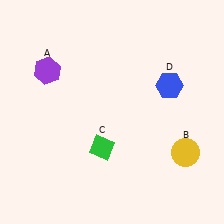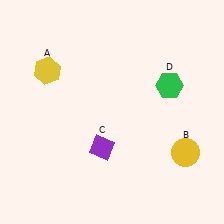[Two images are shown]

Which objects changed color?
A changed from purple to yellow. C changed from green to purple. D changed from blue to green.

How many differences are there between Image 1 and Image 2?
There are 3 differences between the two images.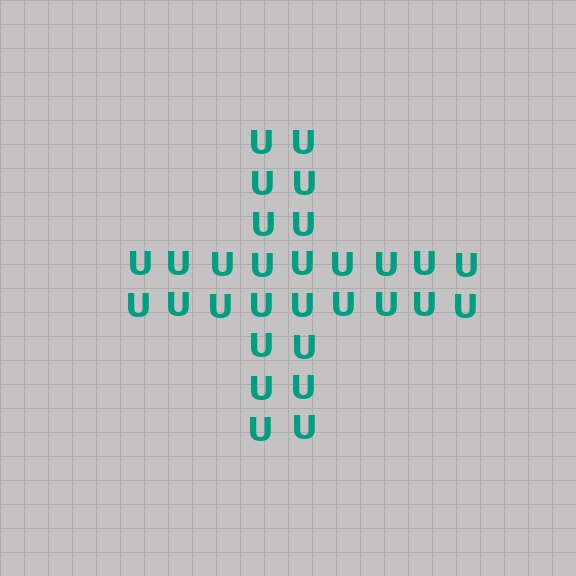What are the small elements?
The small elements are letter U's.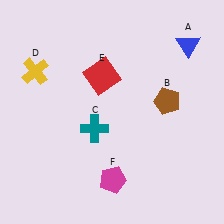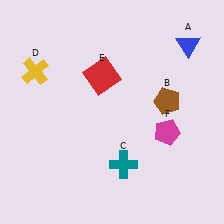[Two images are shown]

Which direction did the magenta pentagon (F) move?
The magenta pentagon (F) moved right.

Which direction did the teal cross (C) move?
The teal cross (C) moved down.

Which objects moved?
The objects that moved are: the teal cross (C), the magenta pentagon (F).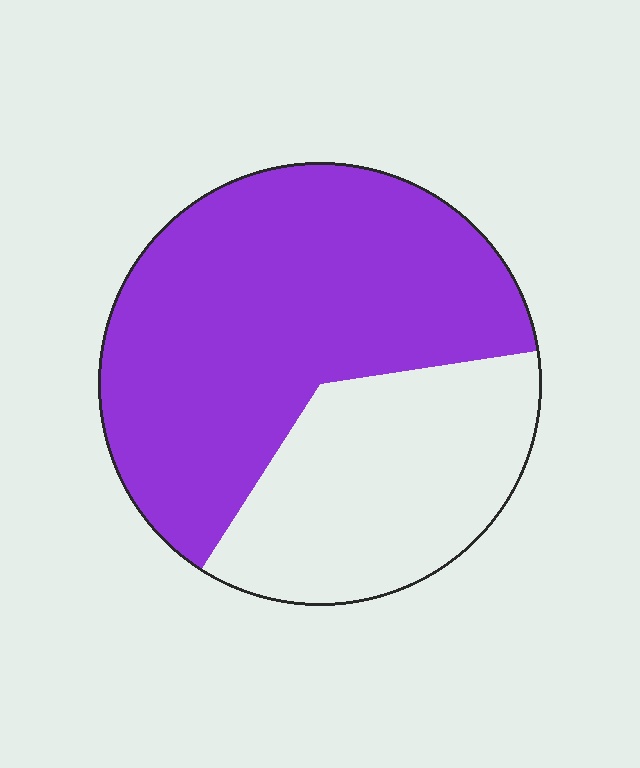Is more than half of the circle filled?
Yes.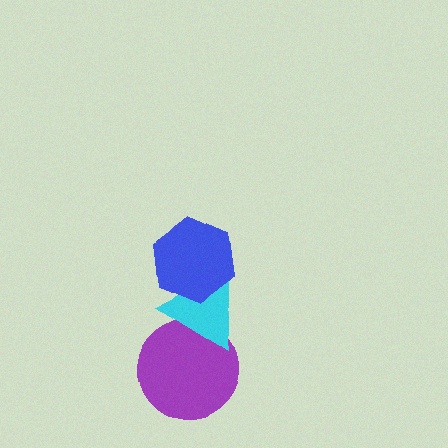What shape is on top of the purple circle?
The cyan triangle is on top of the purple circle.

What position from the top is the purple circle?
The purple circle is 3rd from the top.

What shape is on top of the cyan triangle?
The blue hexagon is on top of the cyan triangle.